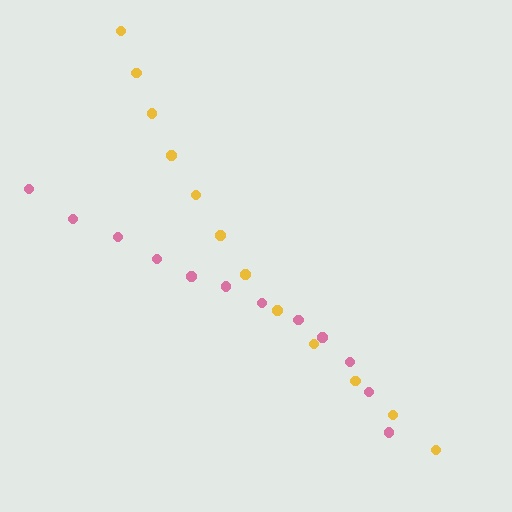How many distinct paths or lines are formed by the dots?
There are 2 distinct paths.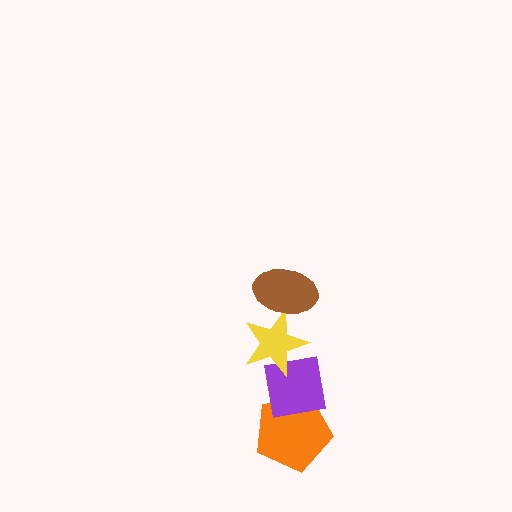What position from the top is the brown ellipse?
The brown ellipse is 1st from the top.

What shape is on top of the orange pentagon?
The purple square is on top of the orange pentagon.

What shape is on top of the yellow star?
The brown ellipse is on top of the yellow star.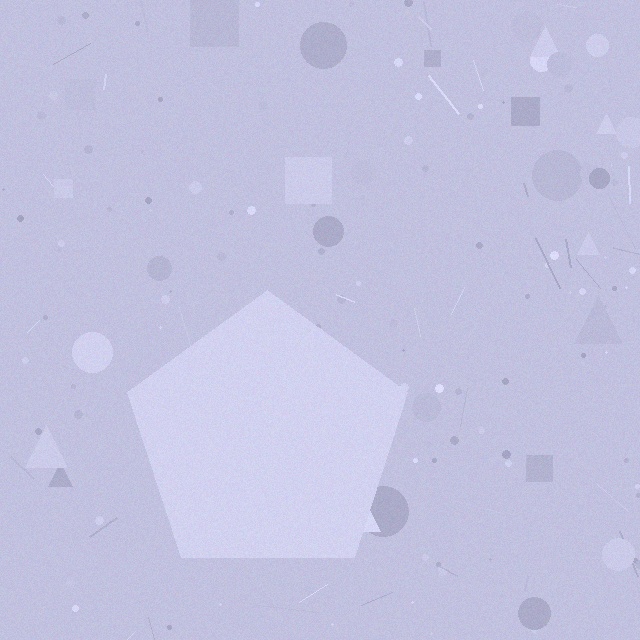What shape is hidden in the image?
A pentagon is hidden in the image.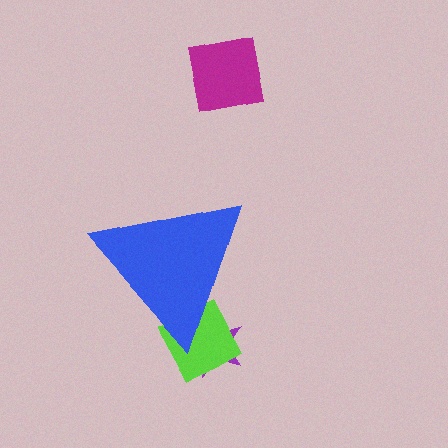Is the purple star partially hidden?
Yes, the purple star is partially hidden behind the blue triangle.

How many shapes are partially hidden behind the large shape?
2 shapes are partially hidden.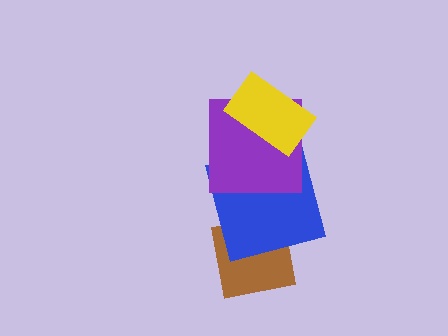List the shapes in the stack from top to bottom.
From top to bottom: the yellow rectangle, the purple square, the blue square, the brown square.